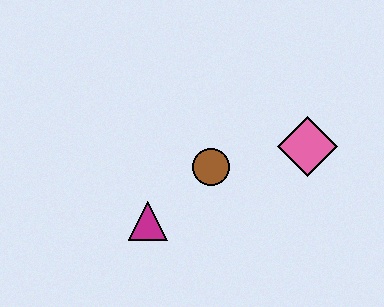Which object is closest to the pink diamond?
The brown circle is closest to the pink diamond.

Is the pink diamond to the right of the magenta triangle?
Yes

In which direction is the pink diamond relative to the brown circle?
The pink diamond is to the right of the brown circle.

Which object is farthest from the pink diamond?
The magenta triangle is farthest from the pink diamond.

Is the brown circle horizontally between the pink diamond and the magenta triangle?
Yes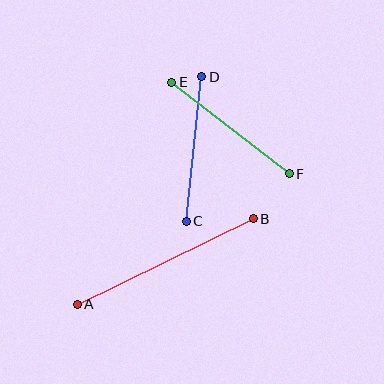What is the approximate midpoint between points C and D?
The midpoint is at approximately (194, 149) pixels.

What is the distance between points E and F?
The distance is approximately 149 pixels.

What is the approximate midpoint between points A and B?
The midpoint is at approximately (165, 262) pixels.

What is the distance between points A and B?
The distance is approximately 196 pixels.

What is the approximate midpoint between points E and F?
The midpoint is at approximately (231, 128) pixels.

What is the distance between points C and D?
The distance is approximately 145 pixels.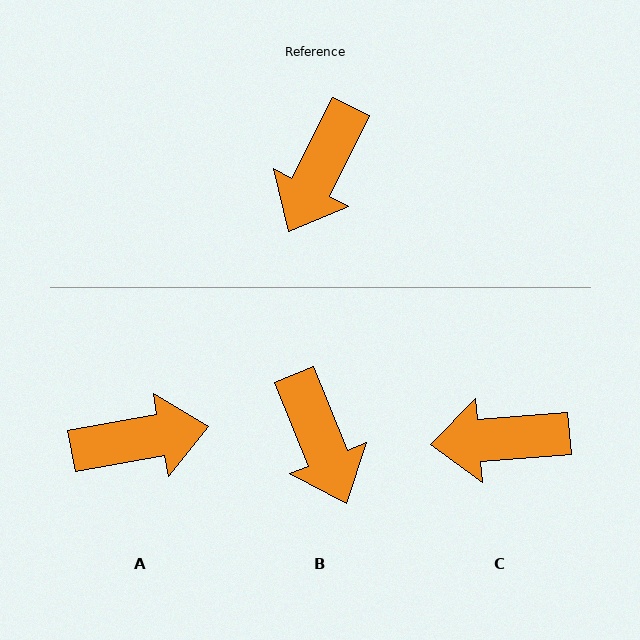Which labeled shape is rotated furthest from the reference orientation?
A, about 127 degrees away.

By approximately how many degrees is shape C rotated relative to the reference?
Approximately 59 degrees clockwise.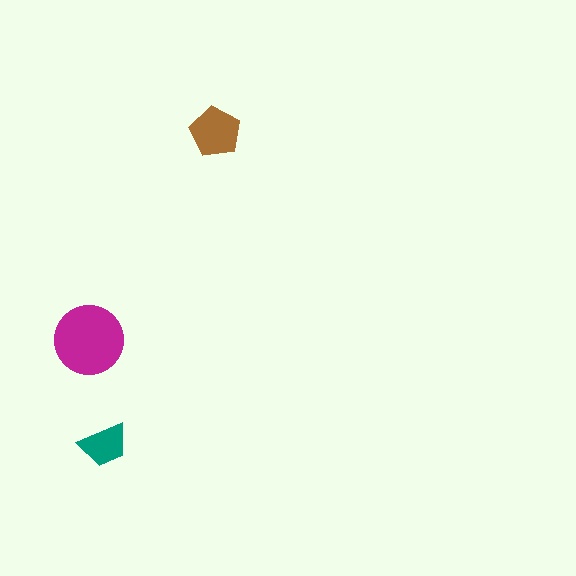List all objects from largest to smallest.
The magenta circle, the brown pentagon, the teal trapezoid.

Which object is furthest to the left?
The magenta circle is leftmost.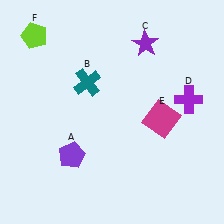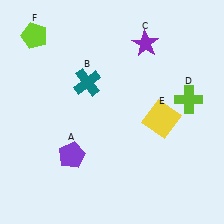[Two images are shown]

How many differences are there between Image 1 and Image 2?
There are 2 differences between the two images.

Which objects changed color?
D changed from purple to lime. E changed from magenta to yellow.